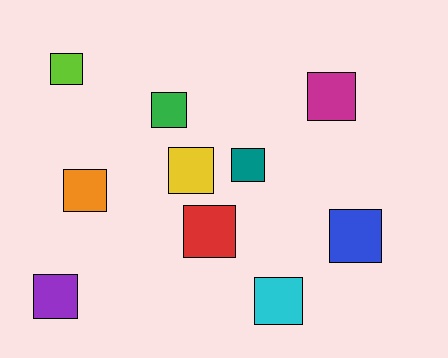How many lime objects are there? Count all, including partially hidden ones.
There is 1 lime object.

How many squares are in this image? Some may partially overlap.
There are 10 squares.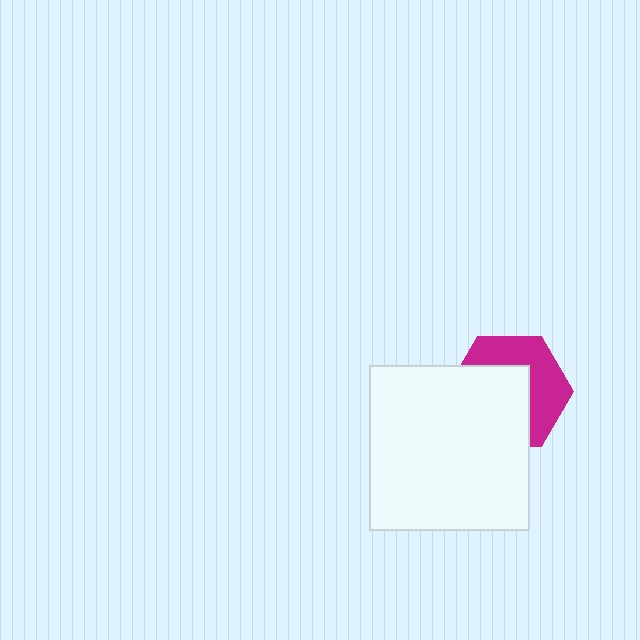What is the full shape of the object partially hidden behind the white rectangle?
The partially hidden object is a magenta hexagon.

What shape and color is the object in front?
The object in front is a white rectangle.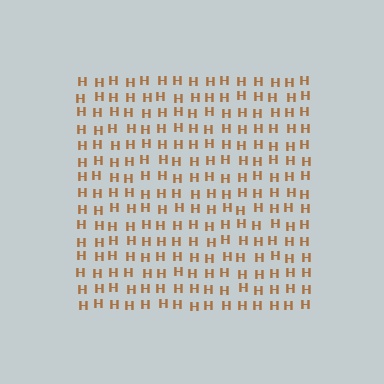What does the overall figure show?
The overall figure shows a square.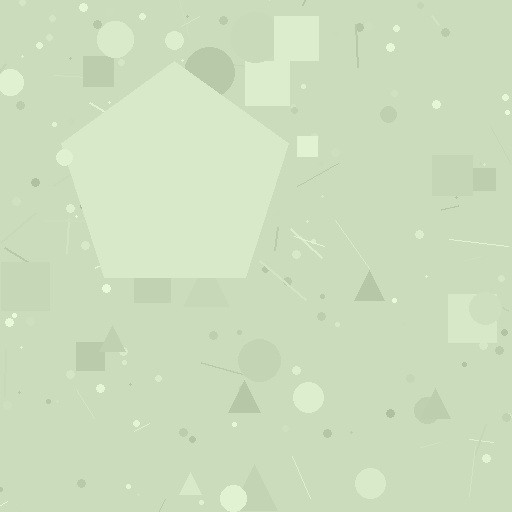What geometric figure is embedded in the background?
A pentagon is embedded in the background.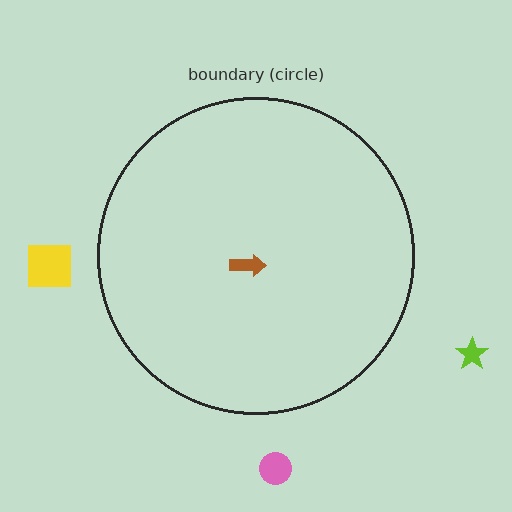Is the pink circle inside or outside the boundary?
Outside.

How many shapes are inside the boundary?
1 inside, 3 outside.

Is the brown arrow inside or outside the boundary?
Inside.